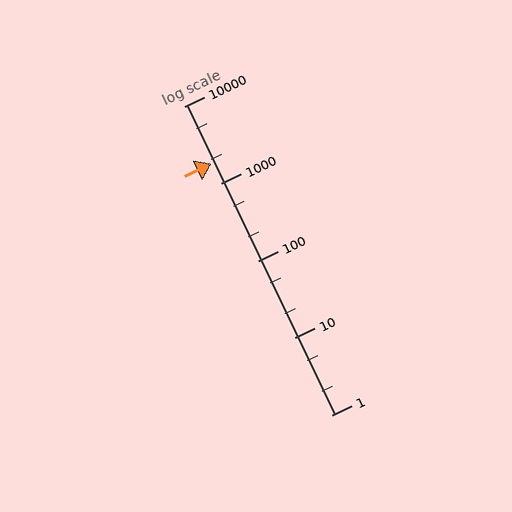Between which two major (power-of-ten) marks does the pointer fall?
The pointer is between 1000 and 10000.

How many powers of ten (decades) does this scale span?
The scale spans 4 decades, from 1 to 10000.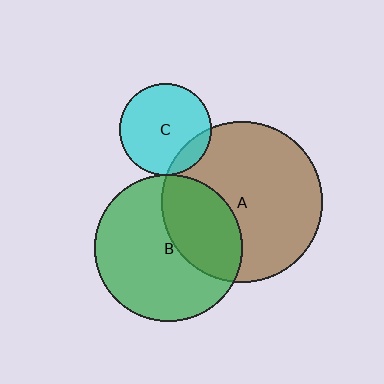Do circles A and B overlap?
Yes.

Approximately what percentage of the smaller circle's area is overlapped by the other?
Approximately 35%.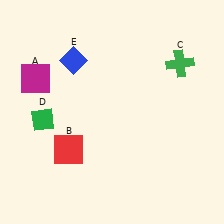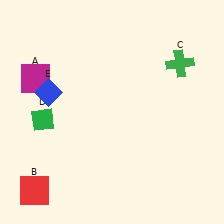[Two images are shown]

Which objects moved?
The objects that moved are: the red square (B), the blue diamond (E).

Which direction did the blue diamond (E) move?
The blue diamond (E) moved down.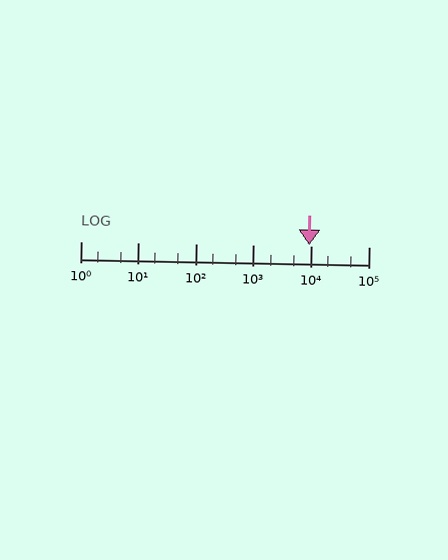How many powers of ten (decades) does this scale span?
The scale spans 5 decades, from 1 to 100000.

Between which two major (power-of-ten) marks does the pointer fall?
The pointer is between 1000 and 10000.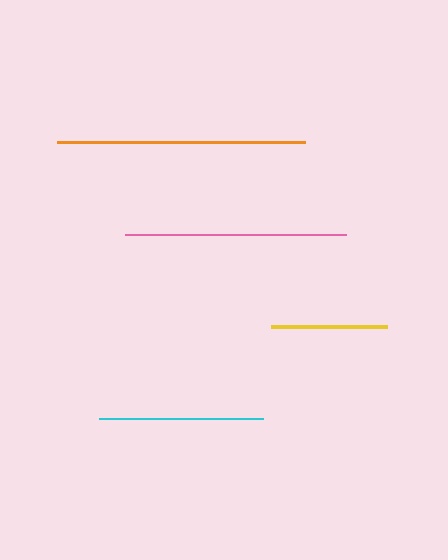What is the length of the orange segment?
The orange segment is approximately 248 pixels long.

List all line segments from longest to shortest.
From longest to shortest: orange, pink, cyan, yellow.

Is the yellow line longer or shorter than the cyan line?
The cyan line is longer than the yellow line.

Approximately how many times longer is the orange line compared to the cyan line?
The orange line is approximately 1.5 times the length of the cyan line.